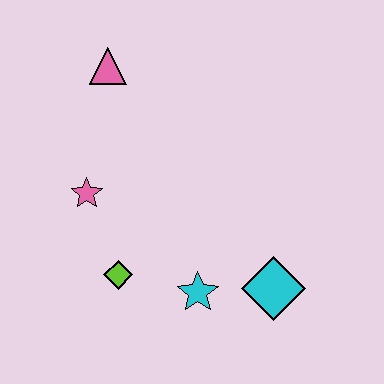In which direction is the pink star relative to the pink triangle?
The pink star is below the pink triangle.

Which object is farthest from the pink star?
The cyan diamond is farthest from the pink star.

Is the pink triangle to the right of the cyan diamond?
No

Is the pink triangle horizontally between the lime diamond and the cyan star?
No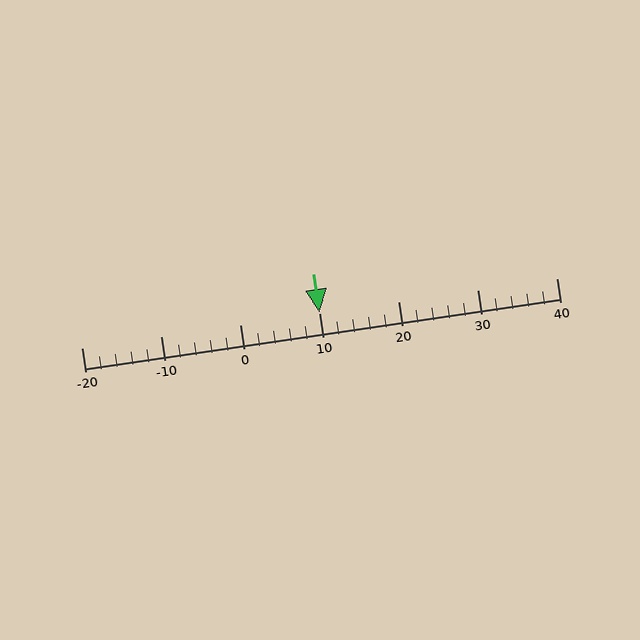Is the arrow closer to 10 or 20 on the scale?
The arrow is closer to 10.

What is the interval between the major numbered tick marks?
The major tick marks are spaced 10 units apart.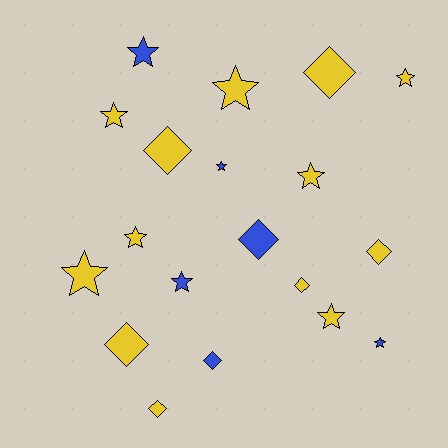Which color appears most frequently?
Yellow, with 13 objects.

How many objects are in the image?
There are 19 objects.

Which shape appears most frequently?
Star, with 11 objects.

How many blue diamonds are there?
There are 2 blue diamonds.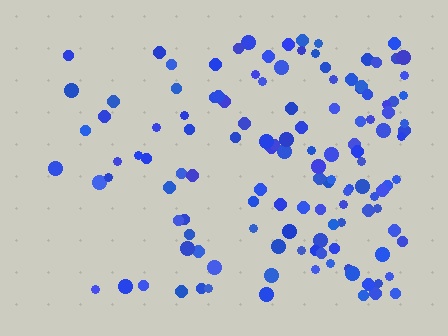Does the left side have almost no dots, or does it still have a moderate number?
Still a moderate number, just noticeably fewer than the right.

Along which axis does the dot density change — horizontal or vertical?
Horizontal.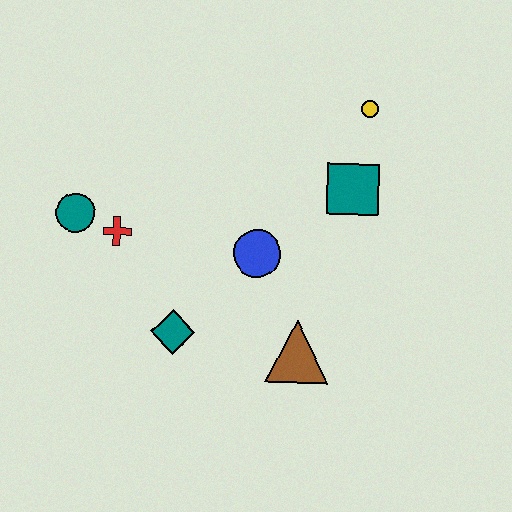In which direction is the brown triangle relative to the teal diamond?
The brown triangle is to the right of the teal diamond.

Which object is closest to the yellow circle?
The teal square is closest to the yellow circle.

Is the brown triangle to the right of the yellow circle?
No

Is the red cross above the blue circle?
Yes